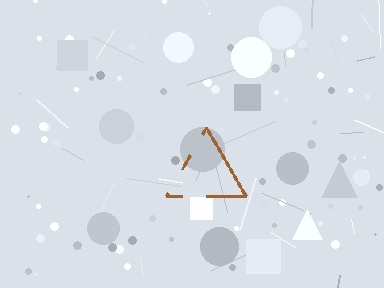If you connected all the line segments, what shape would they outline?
They would outline a triangle.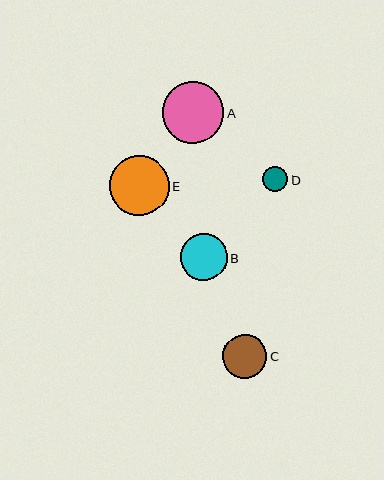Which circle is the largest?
Circle A is the largest with a size of approximately 62 pixels.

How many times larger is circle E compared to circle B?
Circle E is approximately 1.3 times the size of circle B.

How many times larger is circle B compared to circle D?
Circle B is approximately 1.9 times the size of circle D.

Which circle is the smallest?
Circle D is the smallest with a size of approximately 25 pixels.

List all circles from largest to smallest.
From largest to smallest: A, E, B, C, D.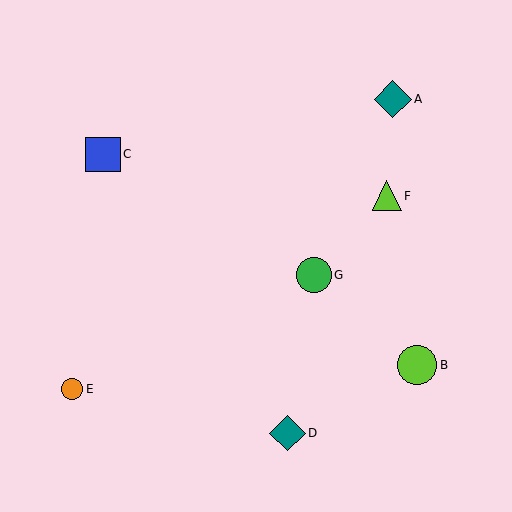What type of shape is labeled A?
Shape A is a teal diamond.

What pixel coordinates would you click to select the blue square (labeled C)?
Click at (103, 154) to select the blue square C.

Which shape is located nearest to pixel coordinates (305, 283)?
The green circle (labeled G) at (314, 275) is nearest to that location.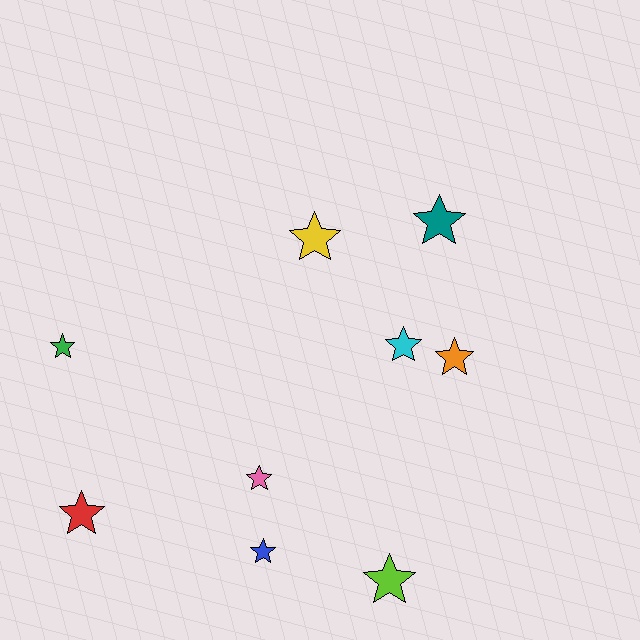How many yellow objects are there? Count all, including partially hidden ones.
There is 1 yellow object.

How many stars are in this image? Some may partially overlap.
There are 9 stars.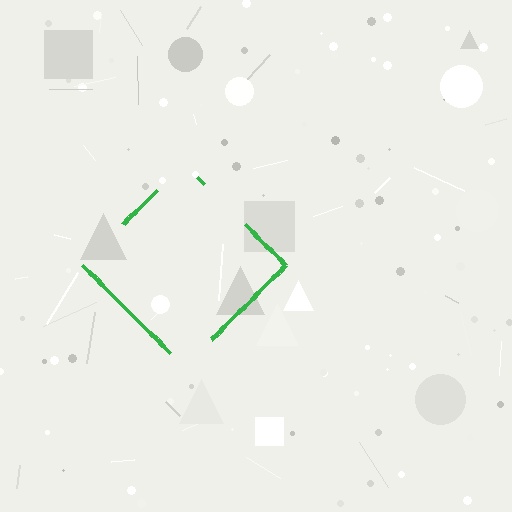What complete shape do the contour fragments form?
The contour fragments form a diamond.